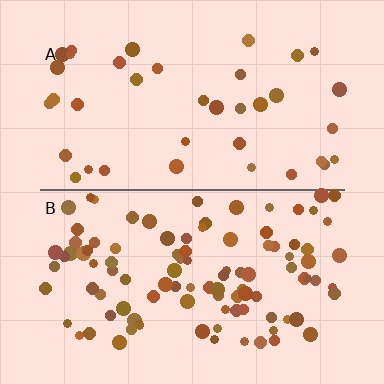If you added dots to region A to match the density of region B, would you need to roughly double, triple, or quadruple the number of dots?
Approximately triple.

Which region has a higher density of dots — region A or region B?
B (the bottom).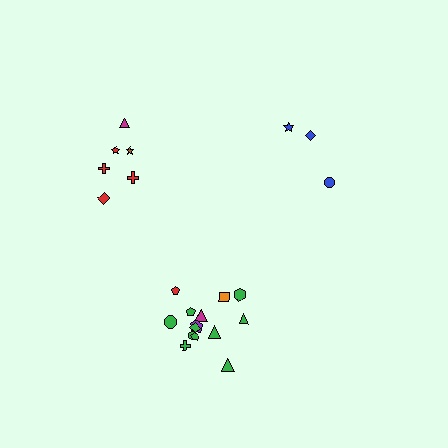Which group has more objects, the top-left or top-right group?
The top-left group.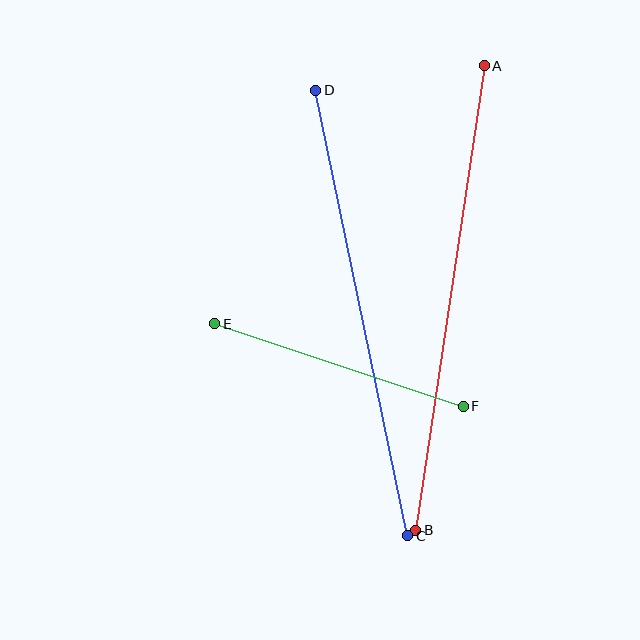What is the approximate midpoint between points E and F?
The midpoint is at approximately (339, 365) pixels.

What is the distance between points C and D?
The distance is approximately 455 pixels.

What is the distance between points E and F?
The distance is approximately 262 pixels.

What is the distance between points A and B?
The distance is approximately 470 pixels.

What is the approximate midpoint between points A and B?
The midpoint is at approximately (450, 298) pixels.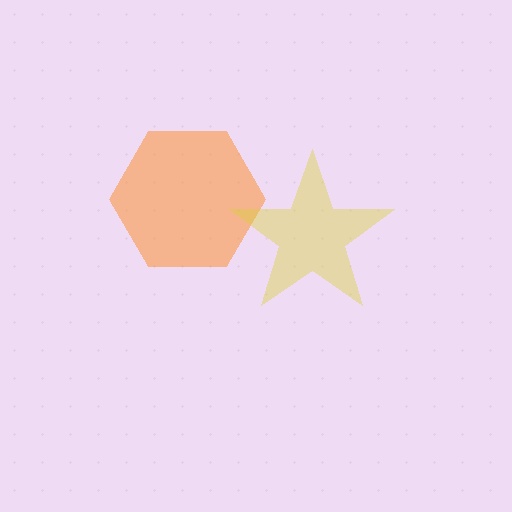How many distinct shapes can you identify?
There are 2 distinct shapes: an orange hexagon, a yellow star.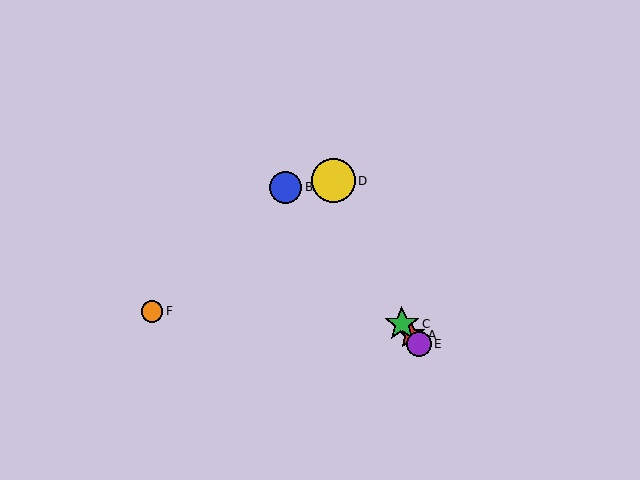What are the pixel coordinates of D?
Object D is at (333, 181).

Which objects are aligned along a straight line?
Objects A, B, C, E are aligned along a straight line.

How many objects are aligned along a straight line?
4 objects (A, B, C, E) are aligned along a straight line.